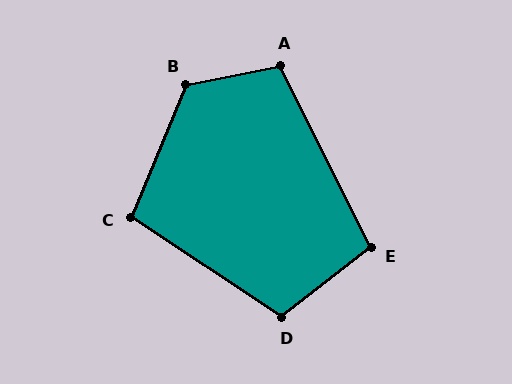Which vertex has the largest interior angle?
B, at approximately 124 degrees.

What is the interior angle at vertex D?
Approximately 109 degrees (obtuse).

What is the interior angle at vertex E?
Approximately 101 degrees (obtuse).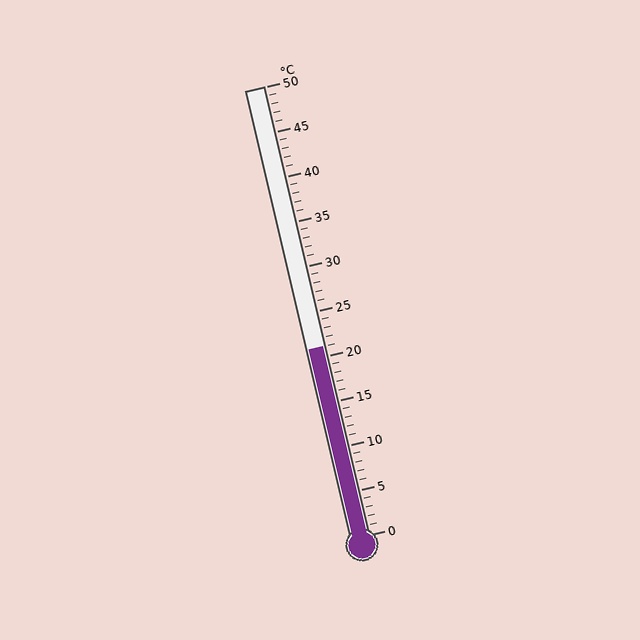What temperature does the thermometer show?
The thermometer shows approximately 21°C.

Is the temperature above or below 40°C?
The temperature is below 40°C.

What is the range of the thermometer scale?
The thermometer scale ranges from 0°C to 50°C.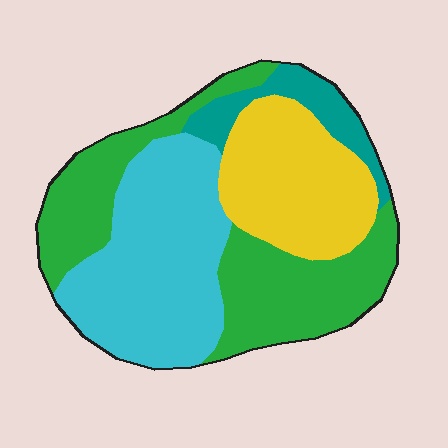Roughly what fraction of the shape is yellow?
Yellow takes up about one quarter (1/4) of the shape.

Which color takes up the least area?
Teal, at roughly 10%.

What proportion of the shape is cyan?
Cyan covers about 35% of the shape.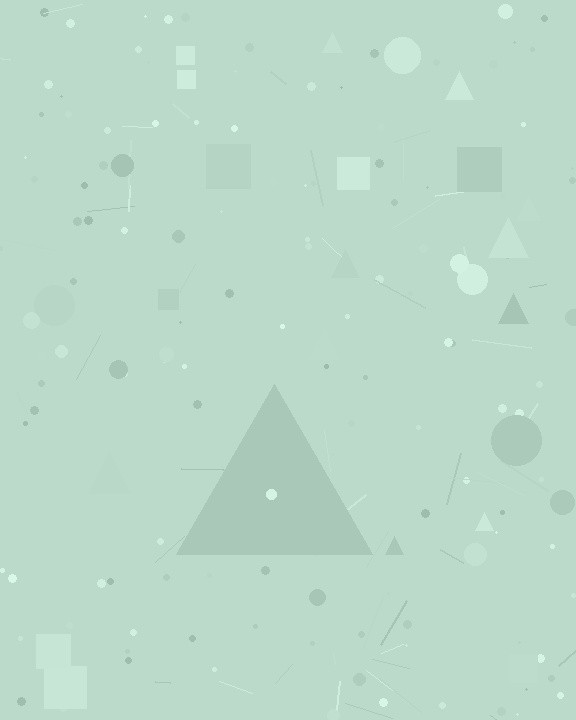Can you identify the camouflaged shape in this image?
The camouflaged shape is a triangle.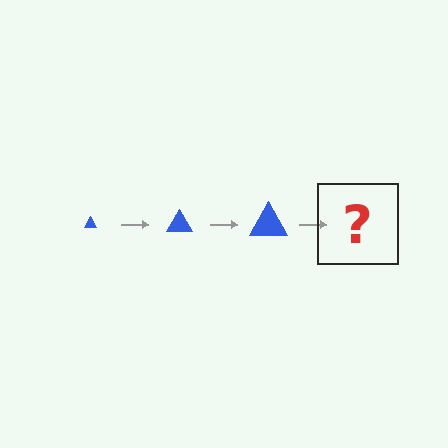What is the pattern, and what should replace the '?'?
The pattern is that the triangle gets progressively larger each step. The '?' should be a blue triangle, larger than the previous one.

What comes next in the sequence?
The next element should be a blue triangle, larger than the previous one.